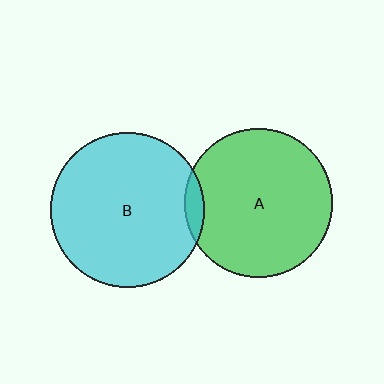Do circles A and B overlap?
Yes.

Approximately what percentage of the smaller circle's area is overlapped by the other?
Approximately 5%.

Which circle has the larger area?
Circle B (cyan).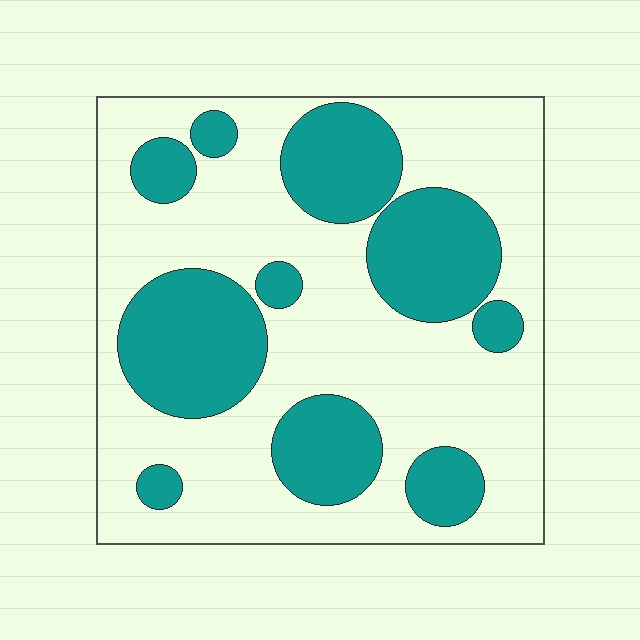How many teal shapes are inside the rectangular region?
10.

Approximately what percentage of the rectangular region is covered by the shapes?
Approximately 35%.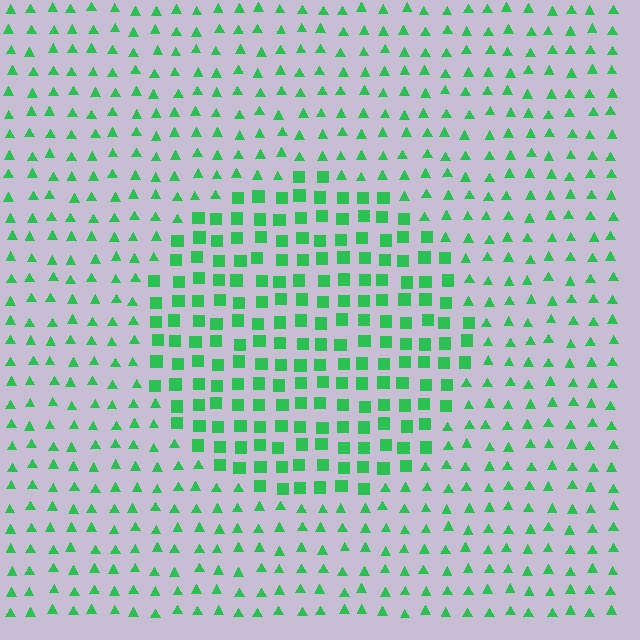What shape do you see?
I see a circle.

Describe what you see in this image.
The image is filled with small green elements arranged in a uniform grid. A circle-shaped region contains squares, while the surrounding area contains triangles. The boundary is defined purely by the change in element shape.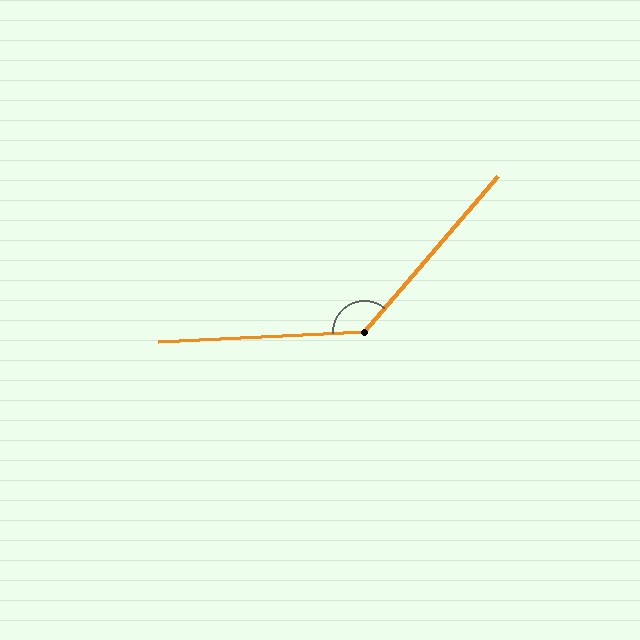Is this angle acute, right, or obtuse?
It is obtuse.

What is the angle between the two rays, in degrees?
Approximately 133 degrees.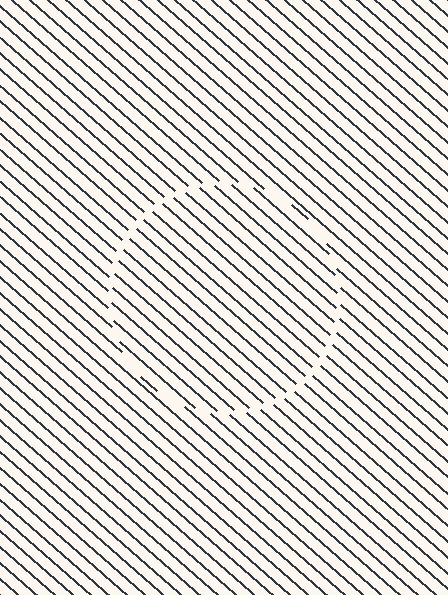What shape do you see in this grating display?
An illusory circle. The interior of the shape contains the same grating, shifted by half a period — the contour is defined by the phase discontinuity where line-ends from the inner and outer gratings abut.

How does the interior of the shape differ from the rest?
The interior of the shape contains the same grating, shifted by half a period — the contour is defined by the phase discontinuity where line-ends from the inner and outer gratings abut.